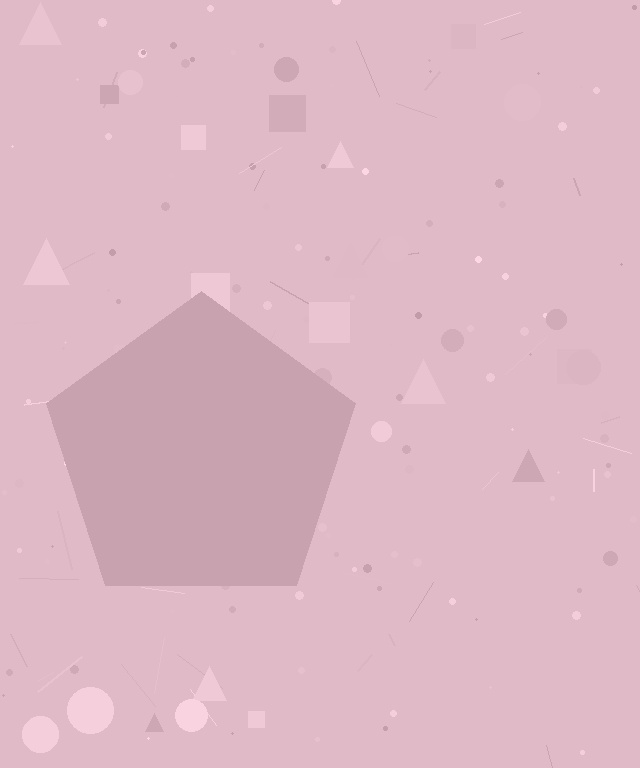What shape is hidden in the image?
A pentagon is hidden in the image.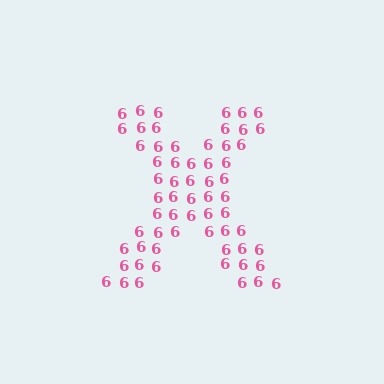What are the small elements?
The small elements are digit 6's.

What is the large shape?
The large shape is the letter X.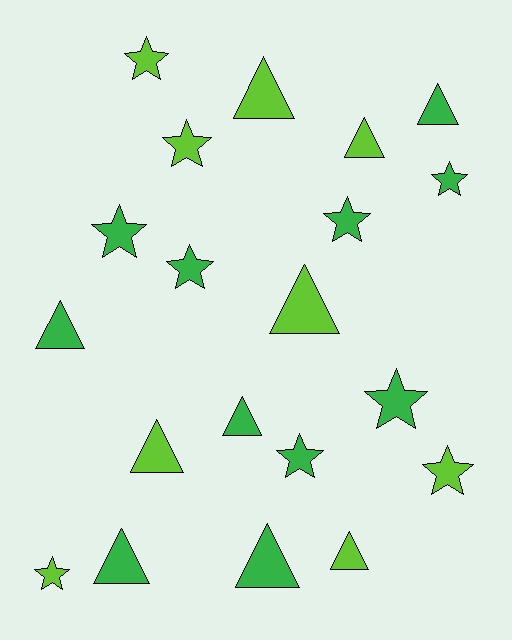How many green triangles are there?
There are 5 green triangles.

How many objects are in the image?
There are 20 objects.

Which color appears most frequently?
Green, with 11 objects.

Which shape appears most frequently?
Star, with 10 objects.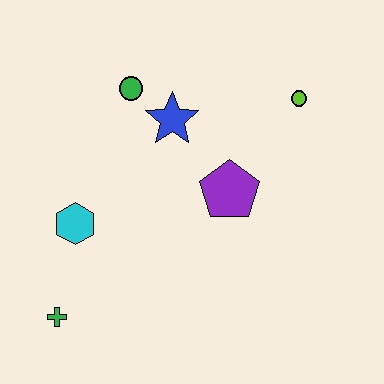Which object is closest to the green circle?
The blue star is closest to the green circle.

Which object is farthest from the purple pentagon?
The green cross is farthest from the purple pentagon.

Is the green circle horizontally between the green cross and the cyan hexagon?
No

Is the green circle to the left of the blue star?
Yes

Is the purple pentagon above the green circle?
No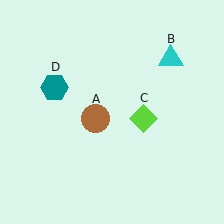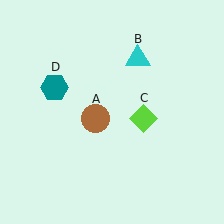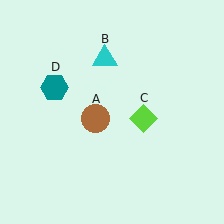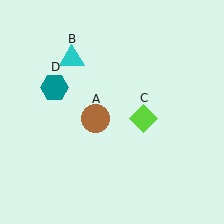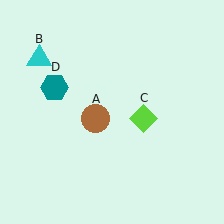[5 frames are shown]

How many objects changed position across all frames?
1 object changed position: cyan triangle (object B).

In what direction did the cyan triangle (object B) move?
The cyan triangle (object B) moved left.